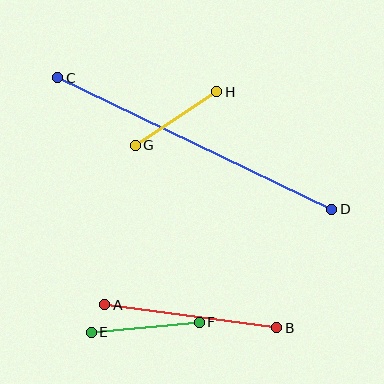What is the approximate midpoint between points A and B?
The midpoint is at approximately (191, 316) pixels.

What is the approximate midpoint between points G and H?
The midpoint is at approximately (176, 118) pixels.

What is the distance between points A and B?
The distance is approximately 174 pixels.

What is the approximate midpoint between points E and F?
The midpoint is at approximately (145, 327) pixels.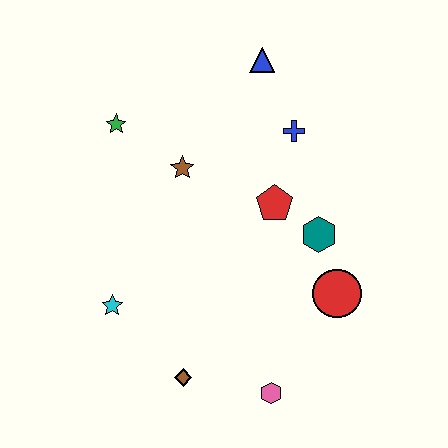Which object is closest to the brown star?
The green star is closest to the brown star.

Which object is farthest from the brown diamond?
The blue triangle is farthest from the brown diamond.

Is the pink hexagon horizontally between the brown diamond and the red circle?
Yes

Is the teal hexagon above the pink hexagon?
Yes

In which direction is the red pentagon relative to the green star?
The red pentagon is to the right of the green star.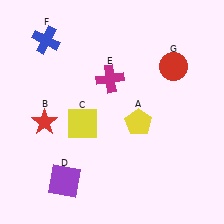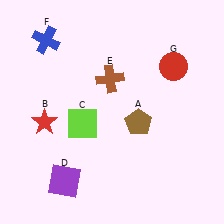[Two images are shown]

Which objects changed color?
A changed from yellow to brown. C changed from yellow to lime. E changed from magenta to brown.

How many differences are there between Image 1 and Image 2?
There are 3 differences between the two images.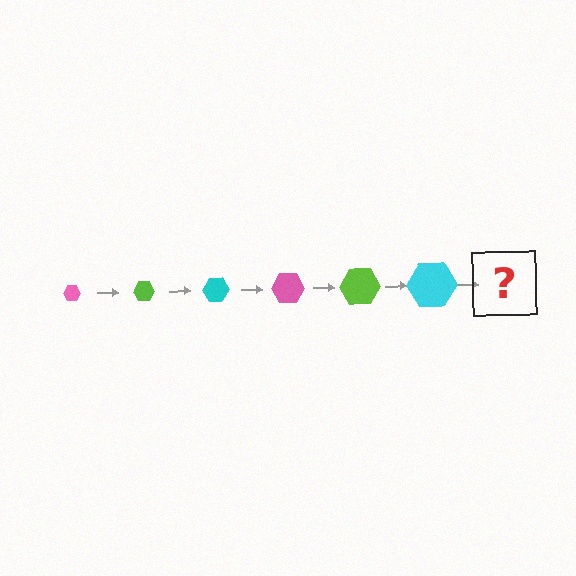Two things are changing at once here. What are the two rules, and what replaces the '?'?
The two rules are that the hexagon grows larger each step and the color cycles through pink, lime, and cyan. The '?' should be a pink hexagon, larger than the previous one.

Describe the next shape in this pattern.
It should be a pink hexagon, larger than the previous one.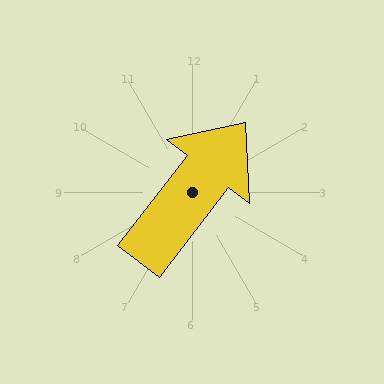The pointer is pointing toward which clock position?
Roughly 1 o'clock.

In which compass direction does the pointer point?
Northeast.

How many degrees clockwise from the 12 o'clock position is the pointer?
Approximately 37 degrees.